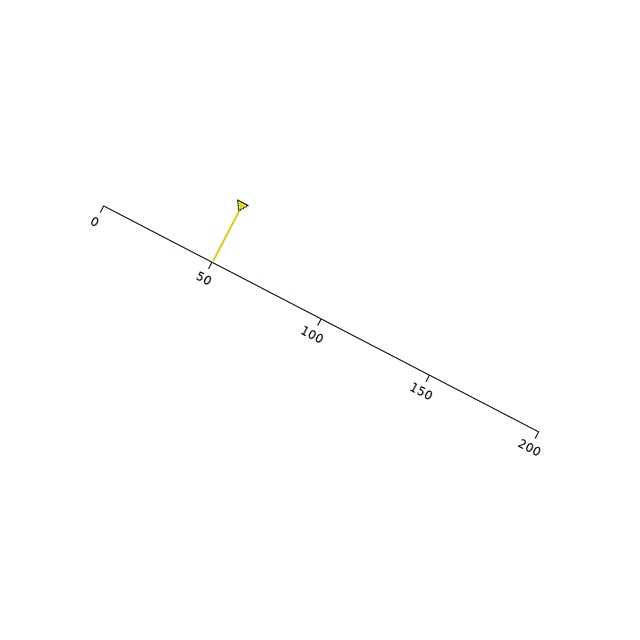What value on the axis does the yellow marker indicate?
The marker indicates approximately 50.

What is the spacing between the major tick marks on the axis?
The major ticks are spaced 50 apart.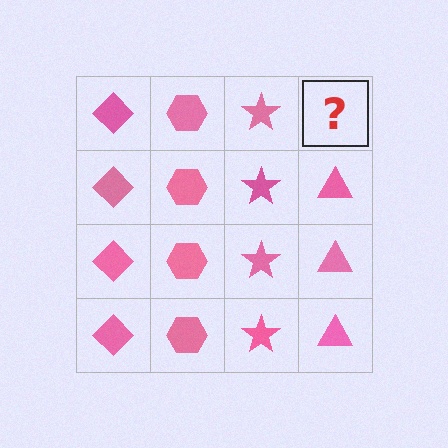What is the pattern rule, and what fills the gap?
The rule is that each column has a consistent shape. The gap should be filled with a pink triangle.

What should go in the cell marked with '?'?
The missing cell should contain a pink triangle.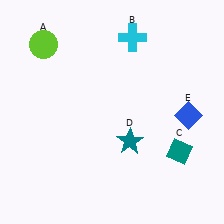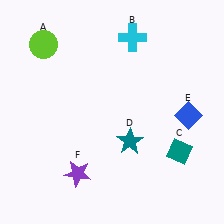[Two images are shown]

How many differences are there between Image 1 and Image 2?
There is 1 difference between the two images.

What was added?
A purple star (F) was added in Image 2.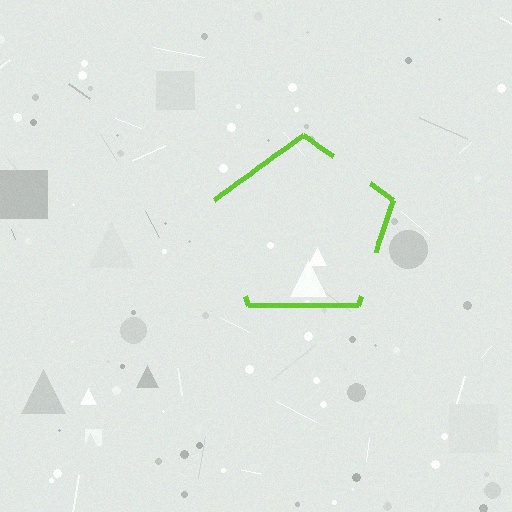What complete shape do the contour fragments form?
The contour fragments form a pentagon.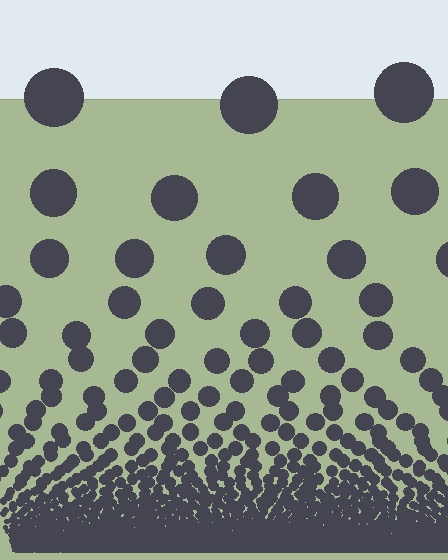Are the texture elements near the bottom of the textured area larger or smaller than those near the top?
Smaller. The gradient is inverted — elements near the bottom are smaller and denser.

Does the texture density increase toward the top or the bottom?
Density increases toward the bottom.